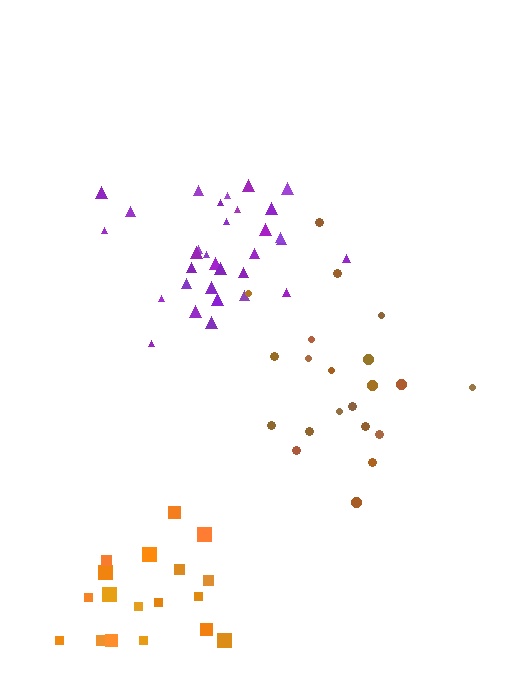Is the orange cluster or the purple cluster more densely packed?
Purple.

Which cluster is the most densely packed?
Purple.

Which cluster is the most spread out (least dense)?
Brown.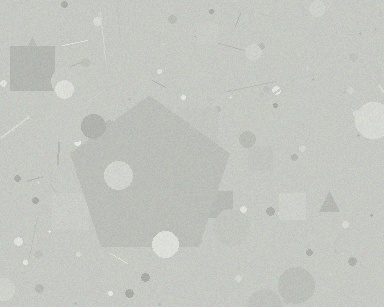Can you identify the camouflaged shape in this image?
The camouflaged shape is a pentagon.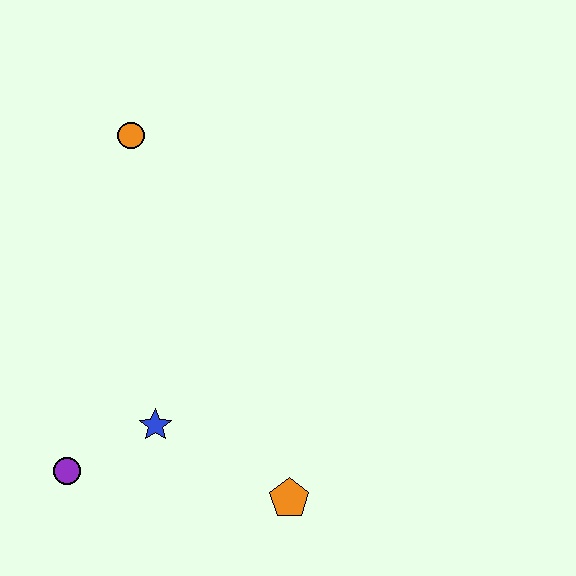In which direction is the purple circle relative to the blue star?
The purple circle is to the left of the blue star.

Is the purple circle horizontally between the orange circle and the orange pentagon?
No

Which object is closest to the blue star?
The purple circle is closest to the blue star.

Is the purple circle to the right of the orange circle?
No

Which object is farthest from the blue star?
The orange circle is farthest from the blue star.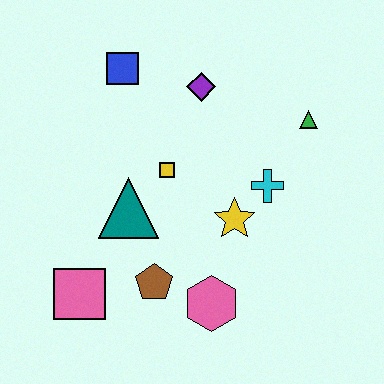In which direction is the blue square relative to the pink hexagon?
The blue square is above the pink hexagon.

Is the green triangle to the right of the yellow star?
Yes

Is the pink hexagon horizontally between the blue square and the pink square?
No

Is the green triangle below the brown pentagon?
No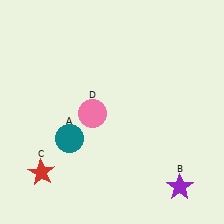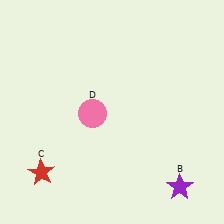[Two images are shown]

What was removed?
The teal circle (A) was removed in Image 2.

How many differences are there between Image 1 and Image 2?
There is 1 difference between the two images.